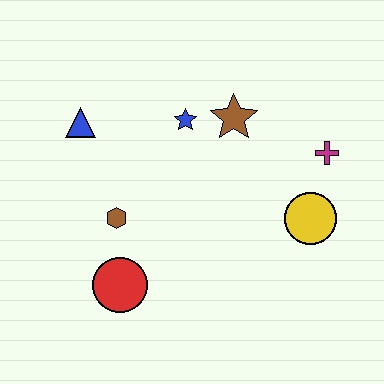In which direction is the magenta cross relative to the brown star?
The magenta cross is to the right of the brown star.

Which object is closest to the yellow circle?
The magenta cross is closest to the yellow circle.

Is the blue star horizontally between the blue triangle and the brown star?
Yes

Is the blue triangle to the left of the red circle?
Yes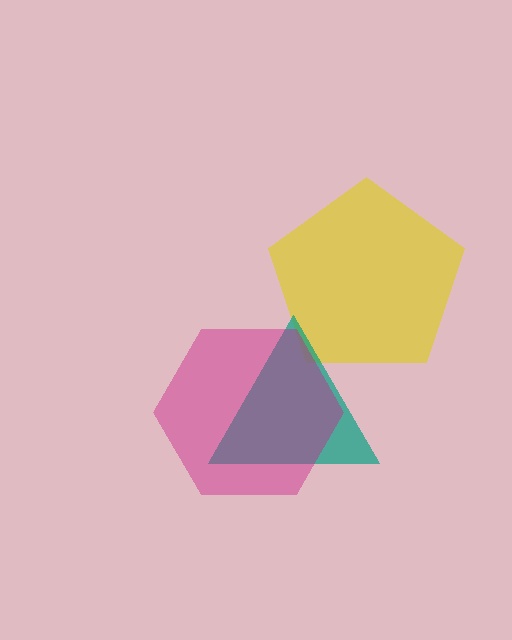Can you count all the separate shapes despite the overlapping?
Yes, there are 3 separate shapes.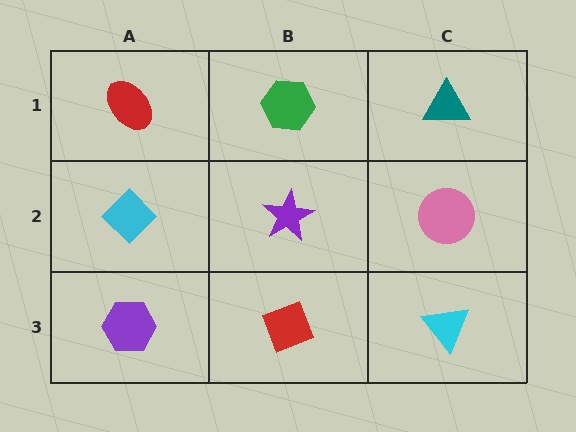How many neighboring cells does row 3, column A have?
2.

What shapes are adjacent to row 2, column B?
A green hexagon (row 1, column B), a red diamond (row 3, column B), a cyan diamond (row 2, column A), a pink circle (row 2, column C).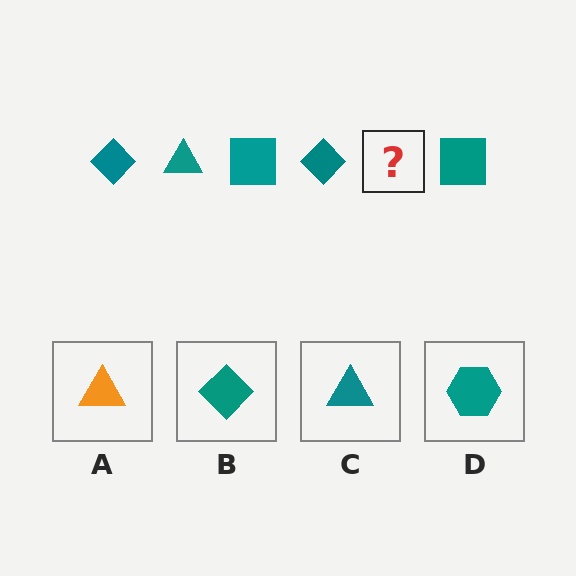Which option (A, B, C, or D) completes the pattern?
C.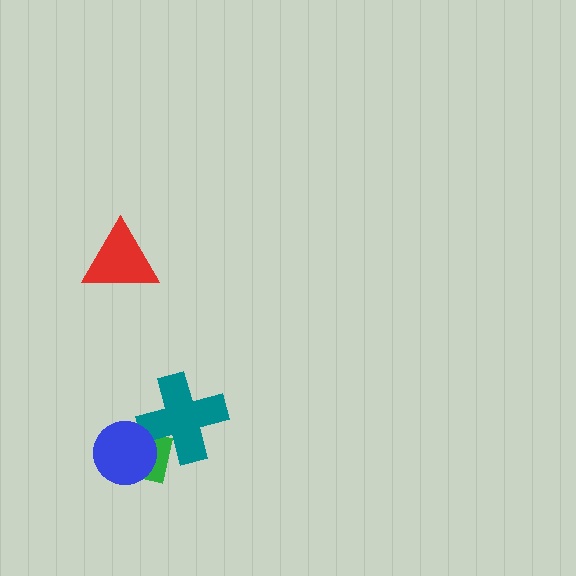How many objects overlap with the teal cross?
2 objects overlap with the teal cross.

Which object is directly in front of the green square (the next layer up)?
The teal cross is directly in front of the green square.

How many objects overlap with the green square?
2 objects overlap with the green square.